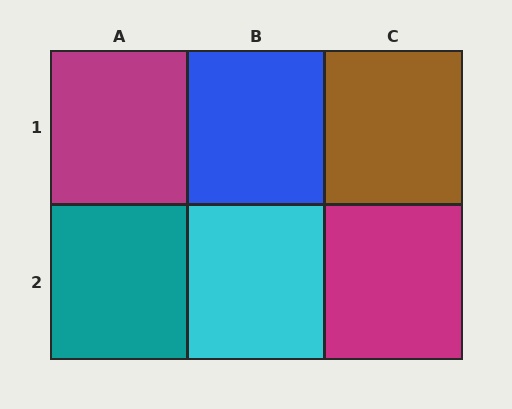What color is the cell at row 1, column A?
Magenta.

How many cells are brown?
1 cell is brown.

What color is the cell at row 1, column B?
Blue.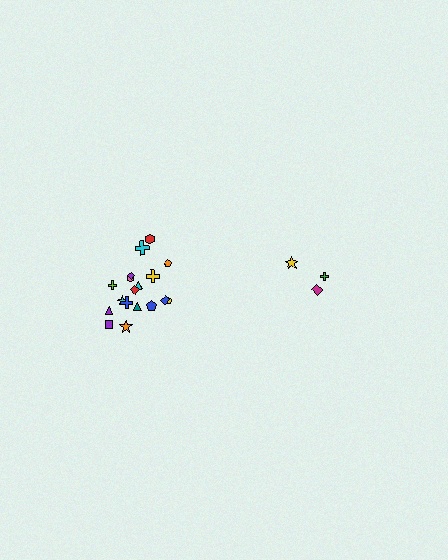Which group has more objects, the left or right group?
The left group.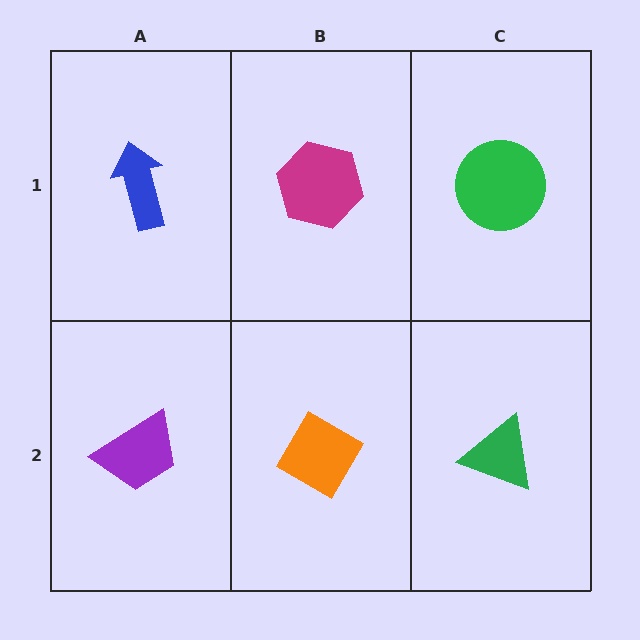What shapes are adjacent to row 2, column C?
A green circle (row 1, column C), an orange diamond (row 2, column B).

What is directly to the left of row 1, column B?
A blue arrow.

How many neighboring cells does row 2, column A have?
2.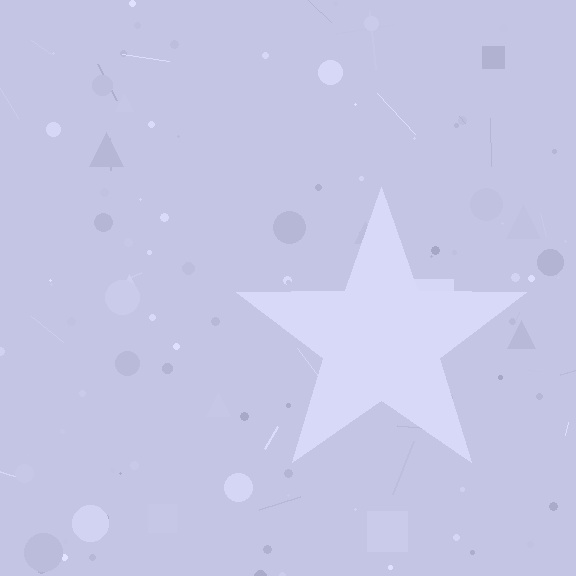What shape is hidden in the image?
A star is hidden in the image.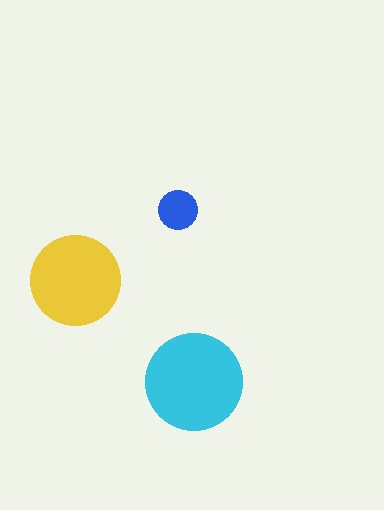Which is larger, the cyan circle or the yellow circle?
The cyan one.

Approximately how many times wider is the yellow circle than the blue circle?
About 2.5 times wider.